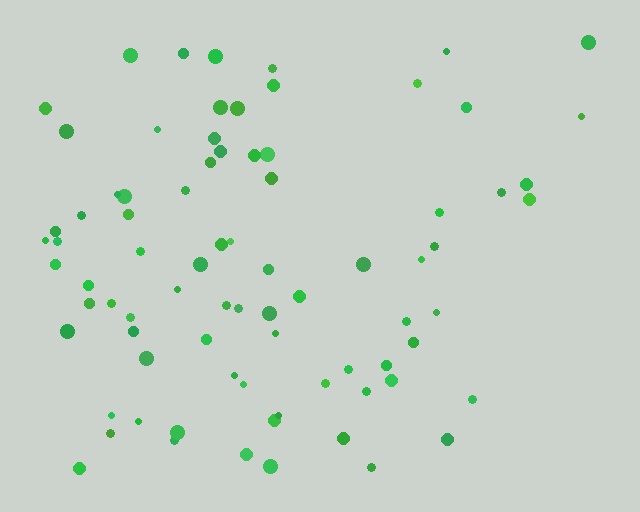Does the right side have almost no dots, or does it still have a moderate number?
Still a moderate number, just noticeably fewer than the left.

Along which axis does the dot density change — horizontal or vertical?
Horizontal.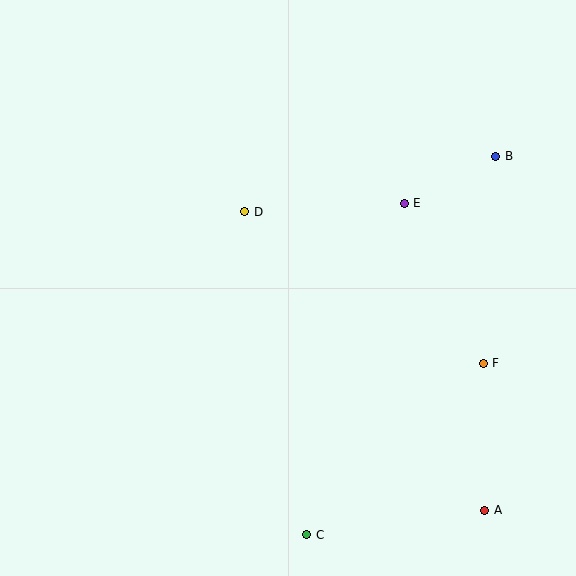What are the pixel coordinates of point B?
Point B is at (496, 156).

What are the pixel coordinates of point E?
Point E is at (404, 203).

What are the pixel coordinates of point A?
Point A is at (485, 510).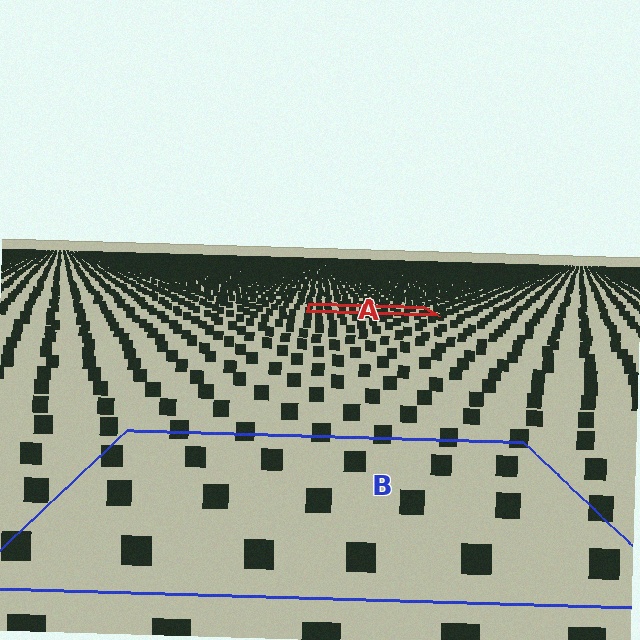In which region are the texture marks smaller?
The texture marks are smaller in region A, because it is farther away.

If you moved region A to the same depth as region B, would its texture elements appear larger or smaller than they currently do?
They would appear larger. At a closer depth, the same texture elements are projected at a bigger on-screen size.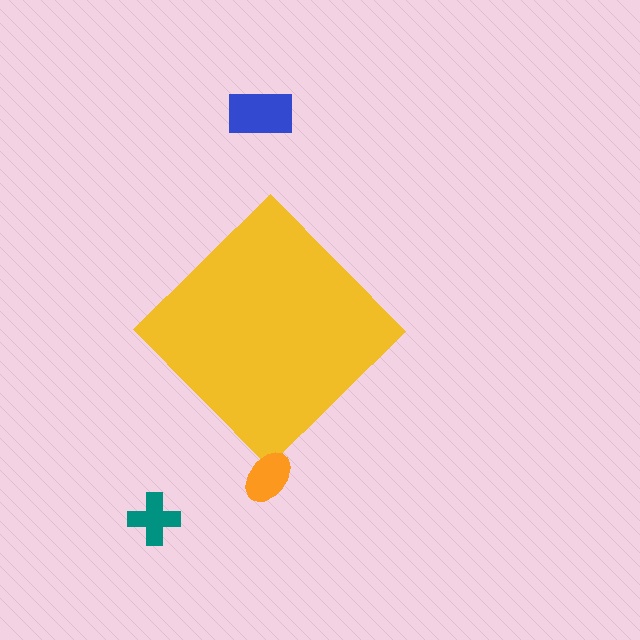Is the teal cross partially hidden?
No, the teal cross is fully visible.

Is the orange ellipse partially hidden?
No, the orange ellipse is fully visible.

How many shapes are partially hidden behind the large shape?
0 shapes are partially hidden.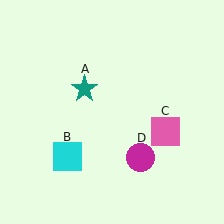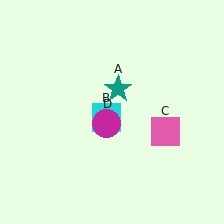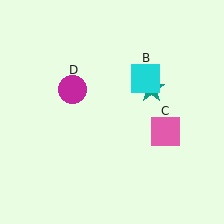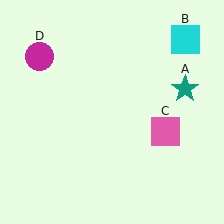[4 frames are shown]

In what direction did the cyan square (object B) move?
The cyan square (object B) moved up and to the right.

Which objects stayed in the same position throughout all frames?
Pink square (object C) remained stationary.